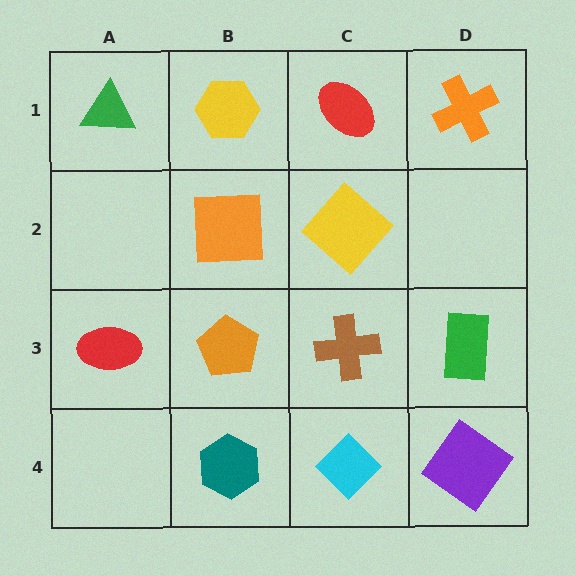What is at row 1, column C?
A red ellipse.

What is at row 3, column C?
A brown cross.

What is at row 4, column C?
A cyan diamond.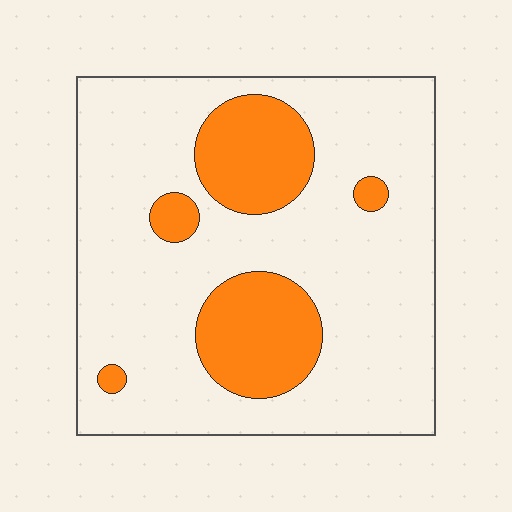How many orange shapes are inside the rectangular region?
5.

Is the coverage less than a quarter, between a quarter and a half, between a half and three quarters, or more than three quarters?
Less than a quarter.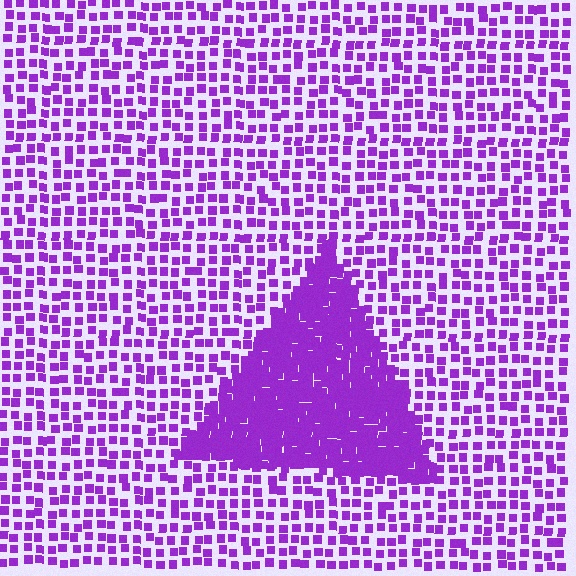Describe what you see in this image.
The image contains small purple elements arranged at two different densities. A triangle-shaped region is visible where the elements are more densely packed than the surrounding area.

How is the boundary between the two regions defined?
The boundary is defined by a change in element density (approximately 2.8x ratio). All elements are the same color, size, and shape.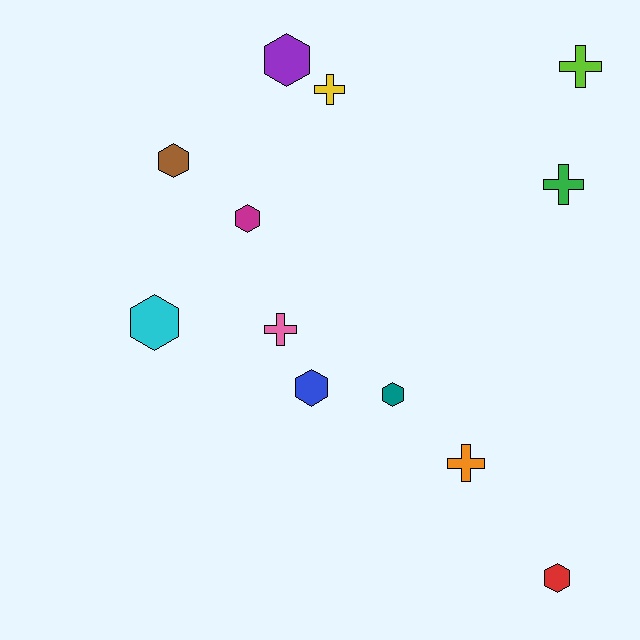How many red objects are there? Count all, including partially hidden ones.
There is 1 red object.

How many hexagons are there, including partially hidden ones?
There are 7 hexagons.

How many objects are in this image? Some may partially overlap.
There are 12 objects.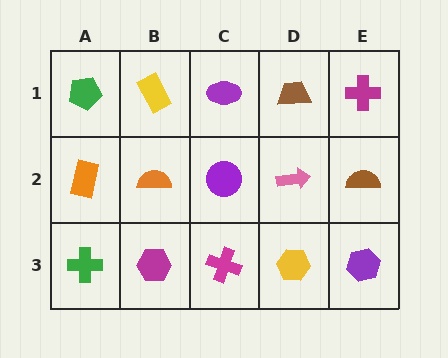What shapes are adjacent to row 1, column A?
An orange rectangle (row 2, column A), a yellow rectangle (row 1, column B).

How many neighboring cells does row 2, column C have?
4.